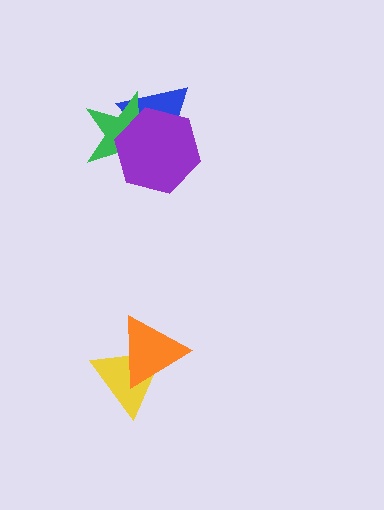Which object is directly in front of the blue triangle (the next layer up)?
The green star is directly in front of the blue triangle.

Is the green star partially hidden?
Yes, it is partially covered by another shape.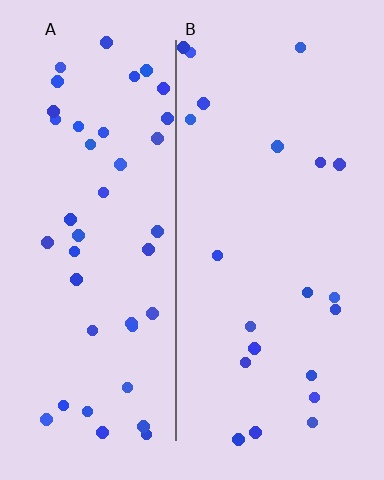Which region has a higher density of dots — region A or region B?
A (the left).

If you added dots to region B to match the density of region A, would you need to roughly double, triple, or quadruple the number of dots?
Approximately double.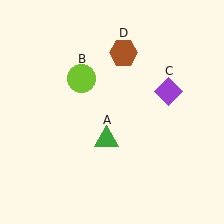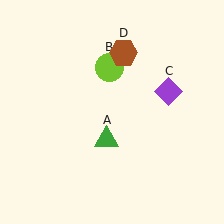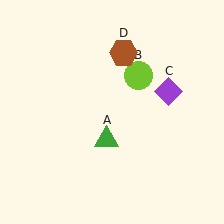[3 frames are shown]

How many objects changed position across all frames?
1 object changed position: lime circle (object B).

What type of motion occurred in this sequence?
The lime circle (object B) rotated clockwise around the center of the scene.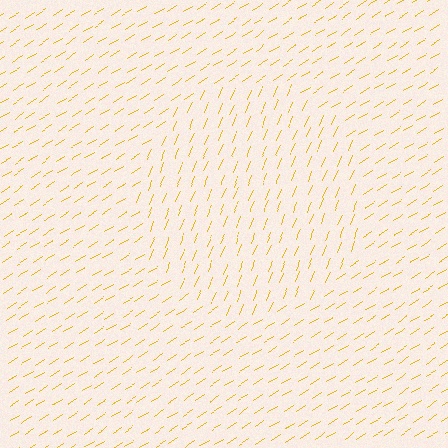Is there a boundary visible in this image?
Yes, there is a texture boundary formed by a change in line orientation.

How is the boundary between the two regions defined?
The boundary is defined purely by a change in line orientation (approximately 35 degrees difference). All lines are the same color and thickness.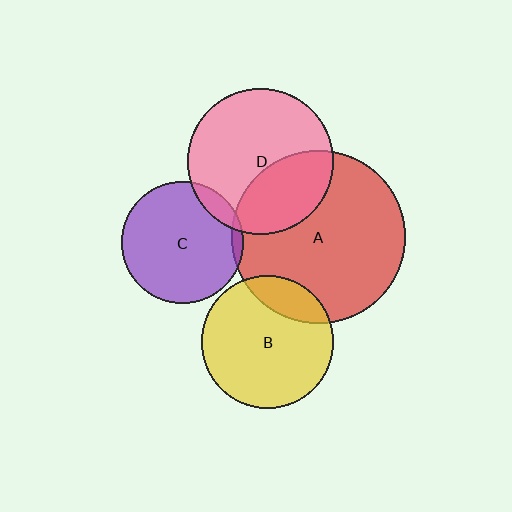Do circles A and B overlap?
Yes.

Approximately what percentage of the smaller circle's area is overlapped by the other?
Approximately 20%.